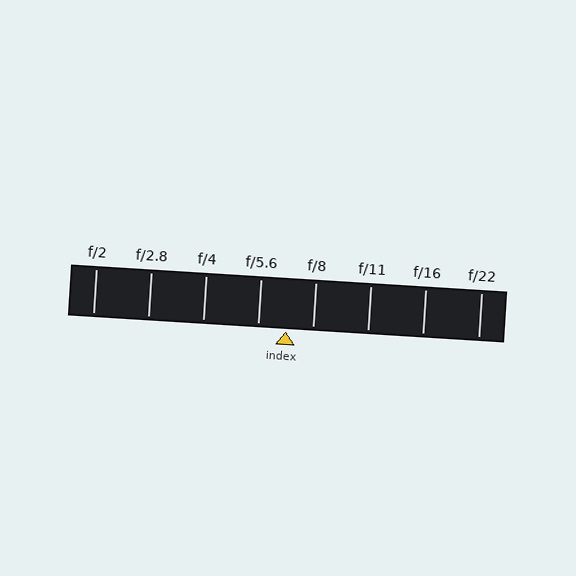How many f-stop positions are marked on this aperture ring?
There are 8 f-stop positions marked.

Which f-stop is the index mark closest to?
The index mark is closest to f/8.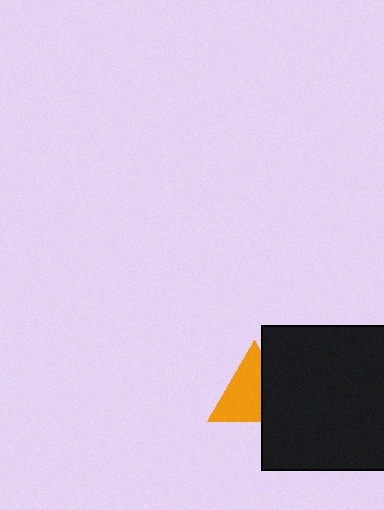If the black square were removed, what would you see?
You would see the complete orange triangle.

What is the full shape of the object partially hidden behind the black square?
The partially hidden object is an orange triangle.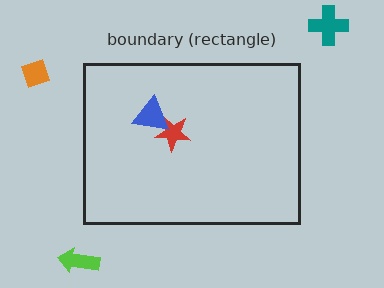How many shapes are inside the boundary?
2 inside, 3 outside.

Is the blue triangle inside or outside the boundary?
Inside.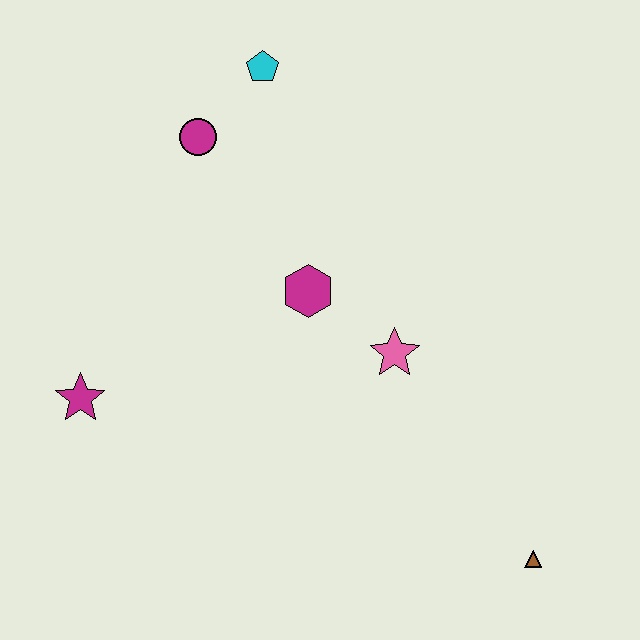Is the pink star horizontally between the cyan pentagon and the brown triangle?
Yes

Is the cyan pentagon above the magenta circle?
Yes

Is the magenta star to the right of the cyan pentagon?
No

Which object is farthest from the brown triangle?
The cyan pentagon is farthest from the brown triangle.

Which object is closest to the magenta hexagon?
The pink star is closest to the magenta hexagon.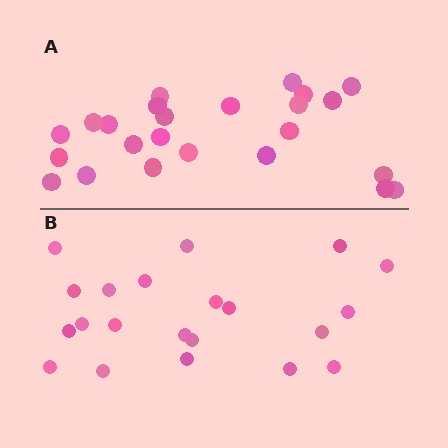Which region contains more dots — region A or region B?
Region A (the top region) has more dots.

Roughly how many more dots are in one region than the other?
Region A has just a few more — roughly 2 or 3 more dots than region B.